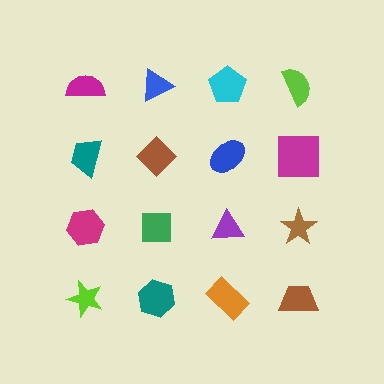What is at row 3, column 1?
A magenta hexagon.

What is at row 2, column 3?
A blue ellipse.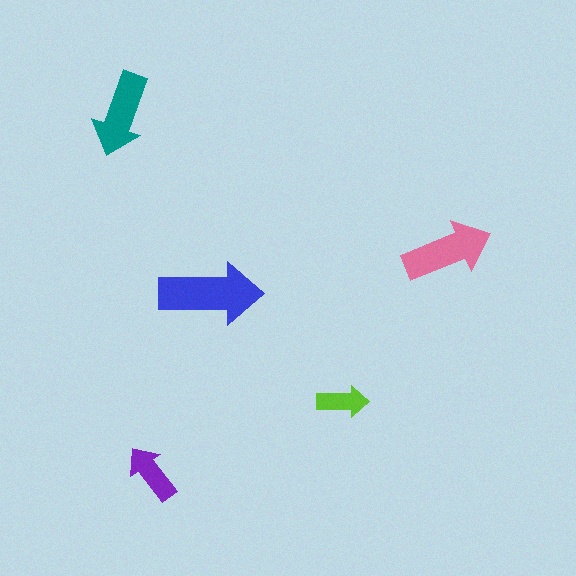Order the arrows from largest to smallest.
the blue one, the pink one, the teal one, the purple one, the lime one.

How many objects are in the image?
There are 5 objects in the image.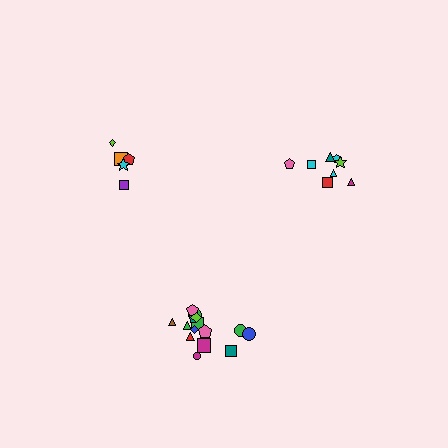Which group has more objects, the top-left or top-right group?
The top-right group.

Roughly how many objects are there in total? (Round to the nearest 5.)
Roughly 30 objects in total.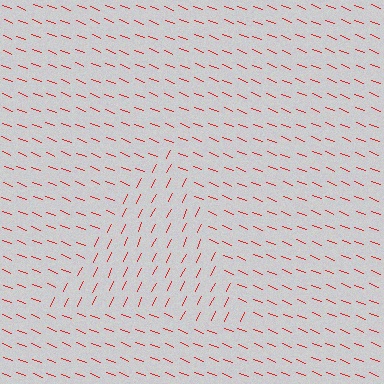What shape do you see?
I see a triangle.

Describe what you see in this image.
The image is filled with small red line segments. A triangle region in the image has lines oriented differently from the surrounding lines, creating a visible texture boundary.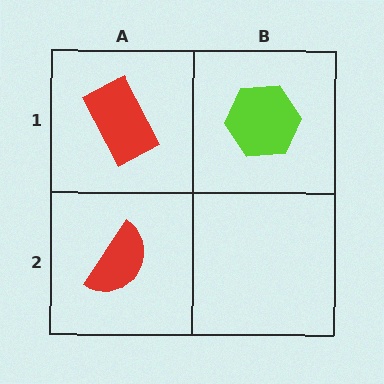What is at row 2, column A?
A red semicircle.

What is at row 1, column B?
A lime hexagon.